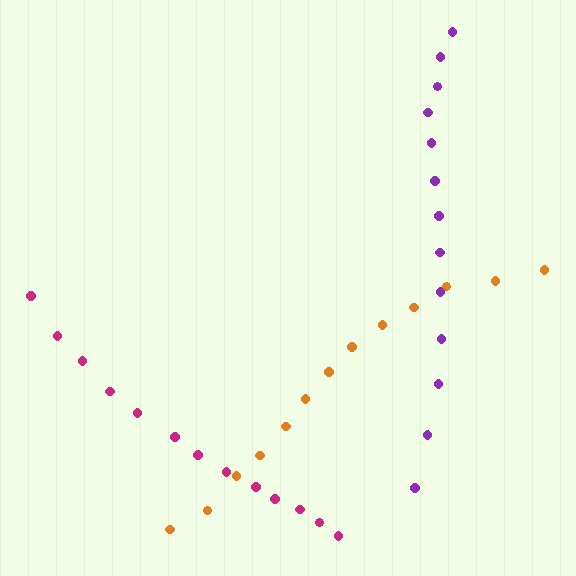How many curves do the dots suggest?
There are 3 distinct paths.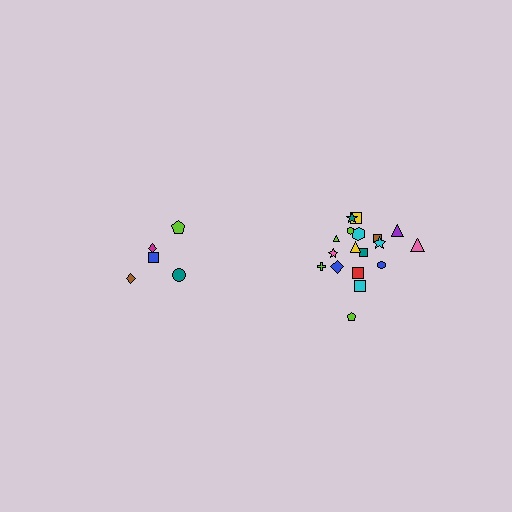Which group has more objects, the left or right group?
The right group.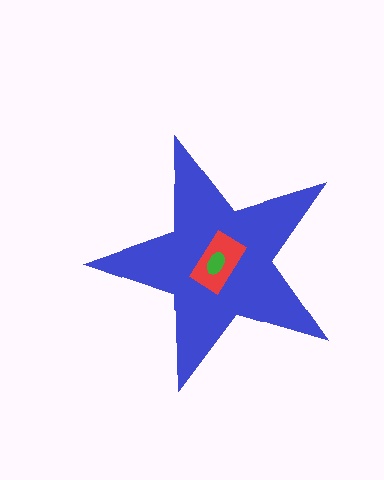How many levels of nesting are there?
3.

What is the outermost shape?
The blue star.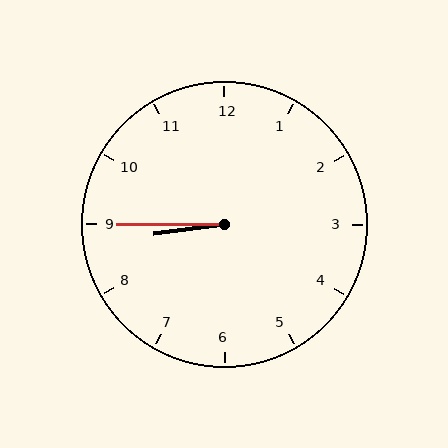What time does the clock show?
8:45.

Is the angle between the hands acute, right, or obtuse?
It is acute.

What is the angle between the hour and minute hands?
Approximately 8 degrees.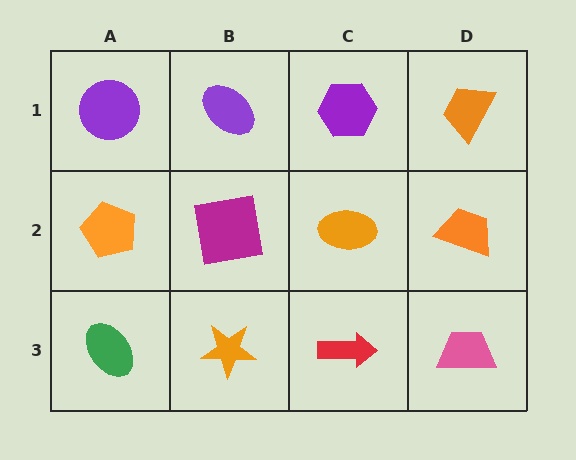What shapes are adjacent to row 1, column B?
A magenta square (row 2, column B), a purple circle (row 1, column A), a purple hexagon (row 1, column C).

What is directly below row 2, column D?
A pink trapezoid.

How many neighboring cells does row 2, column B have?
4.